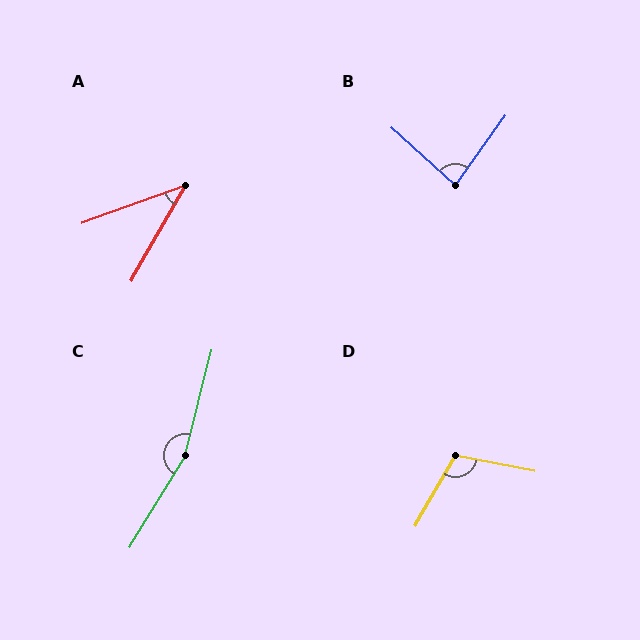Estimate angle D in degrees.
Approximately 109 degrees.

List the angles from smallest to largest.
A (41°), B (83°), D (109°), C (163°).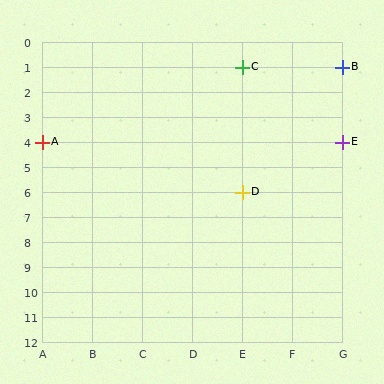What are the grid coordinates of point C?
Point C is at grid coordinates (E, 1).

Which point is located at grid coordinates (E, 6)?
Point D is at (E, 6).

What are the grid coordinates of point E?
Point E is at grid coordinates (G, 4).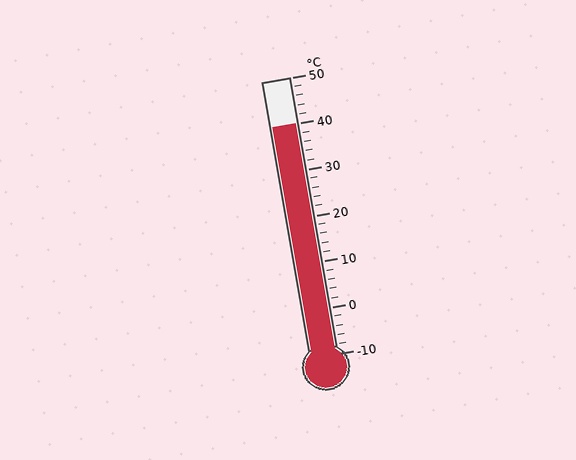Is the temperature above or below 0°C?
The temperature is above 0°C.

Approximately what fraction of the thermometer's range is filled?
The thermometer is filled to approximately 85% of its range.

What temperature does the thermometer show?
The thermometer shows approximately 40°C.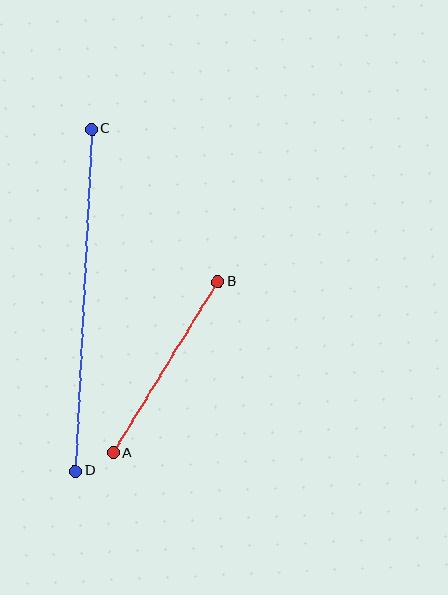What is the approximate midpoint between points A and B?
The midpoint is at approximately (166, 367) pixels.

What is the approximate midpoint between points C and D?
The midpoint is at approximately (83, 300) pixels.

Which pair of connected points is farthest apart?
Points C and D are farthest apart.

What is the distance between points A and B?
The distance is approximately 201 pixels.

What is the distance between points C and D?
The distance is approximately 343 pixels.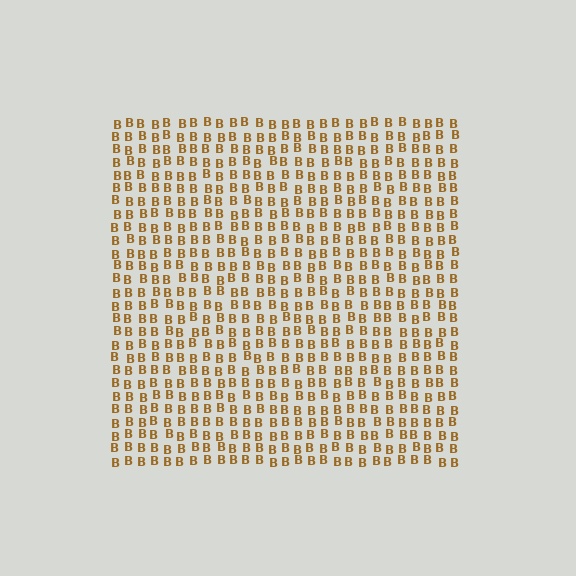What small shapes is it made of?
It is made of small letter B's.